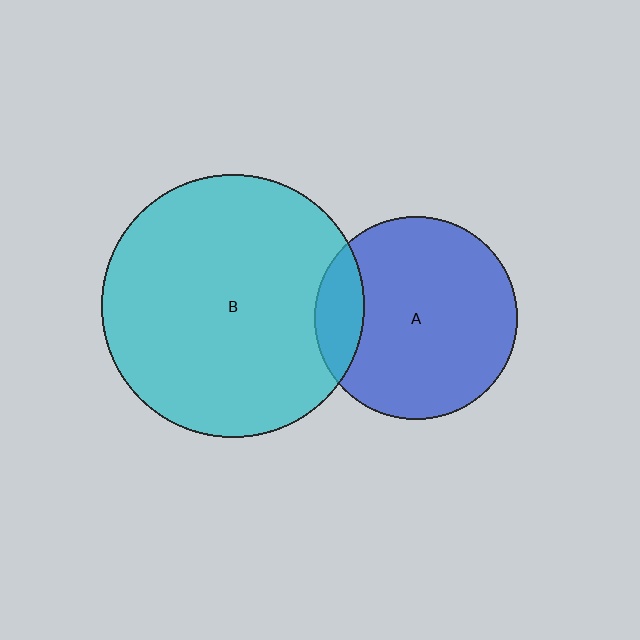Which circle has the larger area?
Circle B (cyan).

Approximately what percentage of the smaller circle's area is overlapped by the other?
Approximately 15%.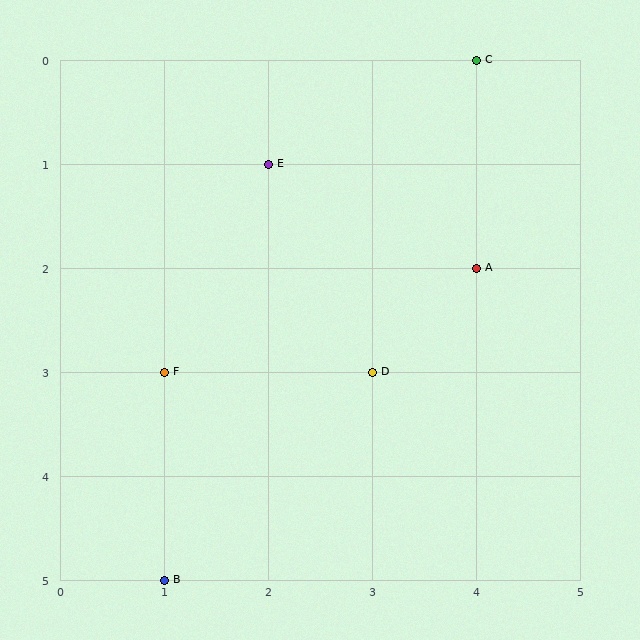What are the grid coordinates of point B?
Point B is at grid coordinates (1, 5).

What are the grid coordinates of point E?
Point E is at grid coordinates (2, 1).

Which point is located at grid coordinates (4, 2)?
Point A is at (4, 2).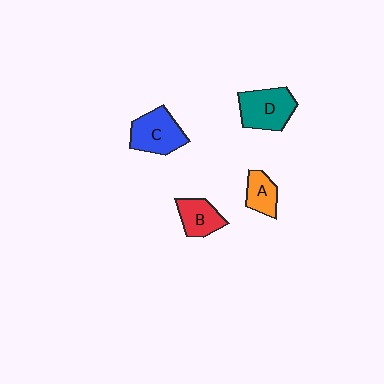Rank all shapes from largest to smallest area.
From largest to smallest: D (teal), C (blue), B (red), A (orange).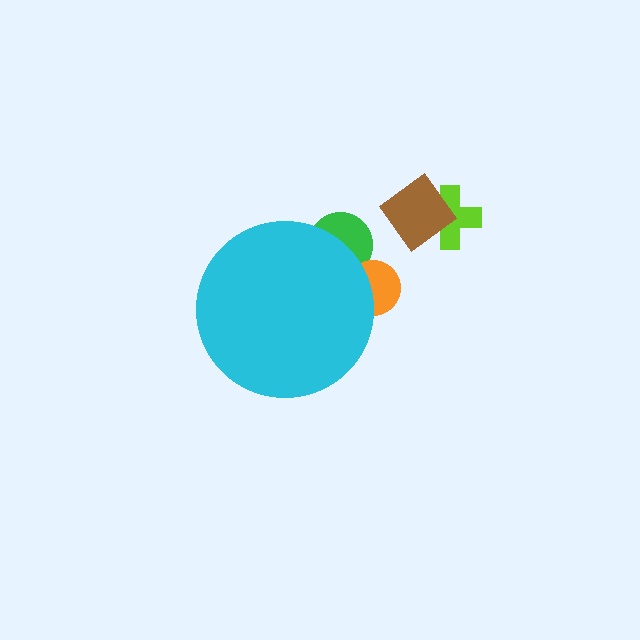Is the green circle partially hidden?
Yes, the green circle is partially hidden behind the cyan circle.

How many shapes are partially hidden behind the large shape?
2 shapes are partially hidden.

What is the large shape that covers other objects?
A cyan circle.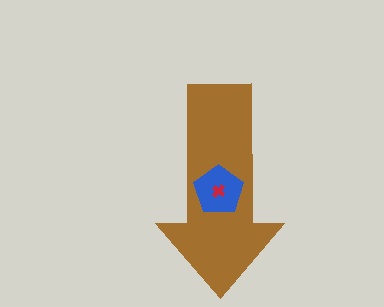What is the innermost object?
The red cross.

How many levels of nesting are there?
3.